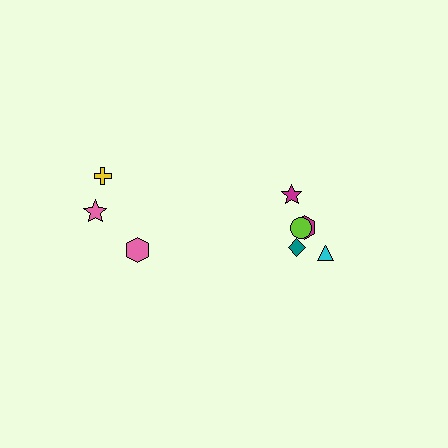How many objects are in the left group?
There are 3 objects.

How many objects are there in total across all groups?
There are 8 objects.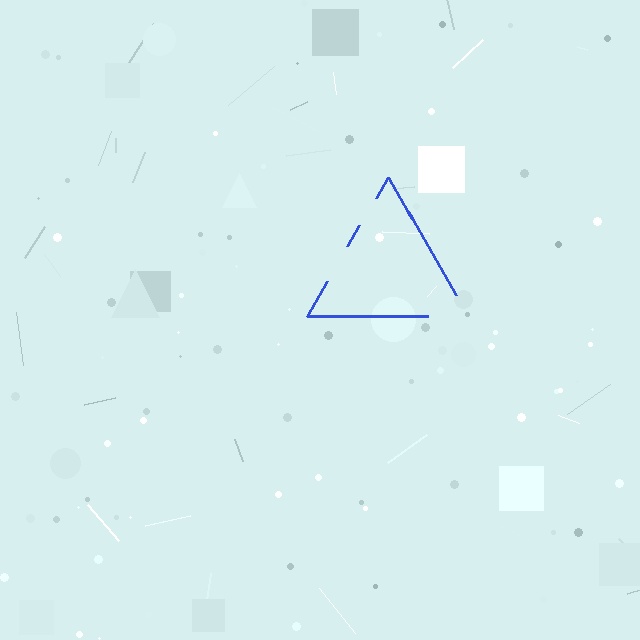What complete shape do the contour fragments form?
The contour fragments form a triangle.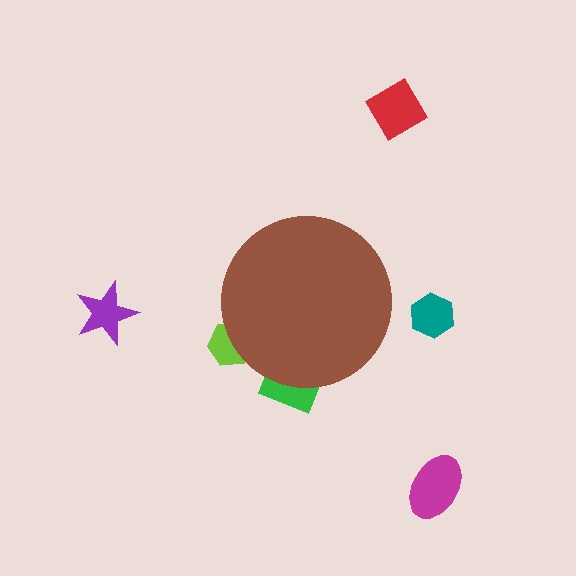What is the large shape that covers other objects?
A brown circle.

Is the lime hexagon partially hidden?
Yes, the lime hexagon is partially hidden behind the brown circle.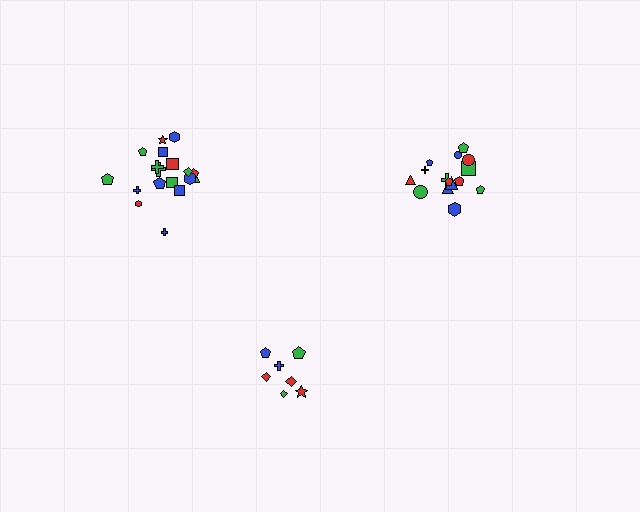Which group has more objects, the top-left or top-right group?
The top-left group.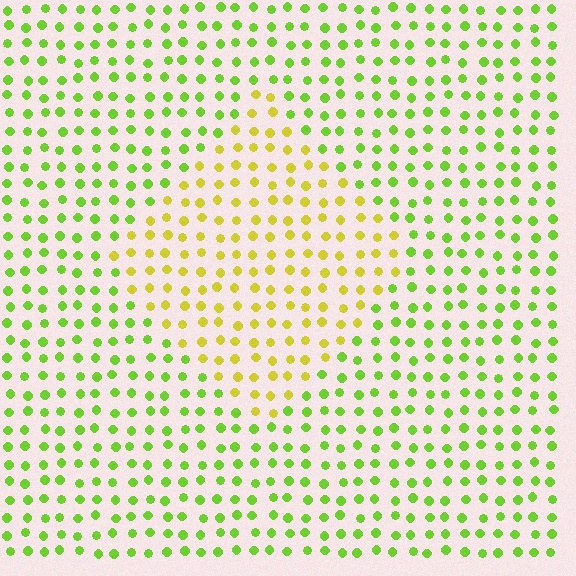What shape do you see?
I see a diamond.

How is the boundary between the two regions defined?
The boundary is defined purely by a slight shift in hue (about 39 degrees). Spacing, size, and orientation are identical on both sides.